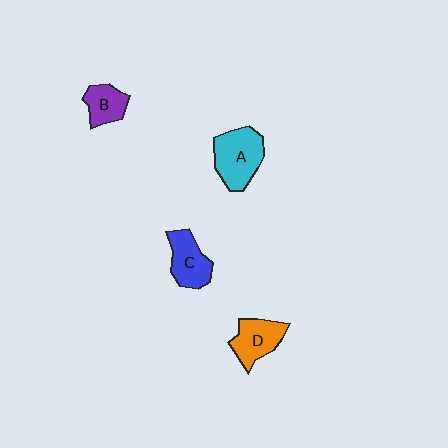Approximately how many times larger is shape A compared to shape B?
Approximately 1.7 times.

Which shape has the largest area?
Shape A (cyan).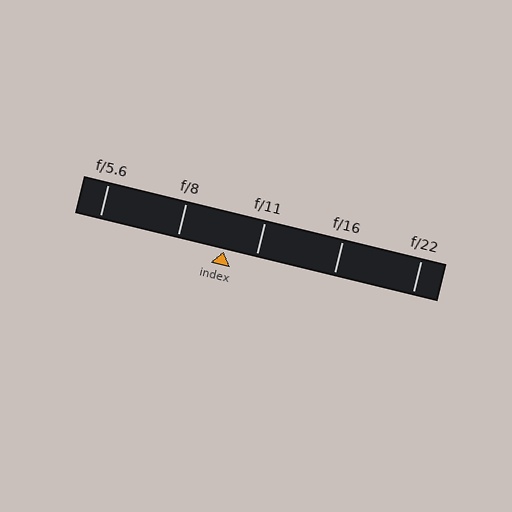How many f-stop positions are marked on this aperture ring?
There are 5 f-stop positions marked.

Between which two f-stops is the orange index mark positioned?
The index mark is between f/8 and f/11.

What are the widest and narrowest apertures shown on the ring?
The widest aperture shown is f/5.6 and the narrowest is f/22.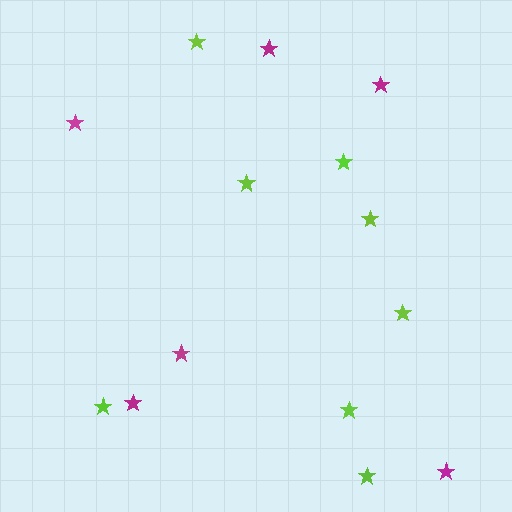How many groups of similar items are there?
There are 2 groups: one group of lime stars (8) and one group of magenta stars (6).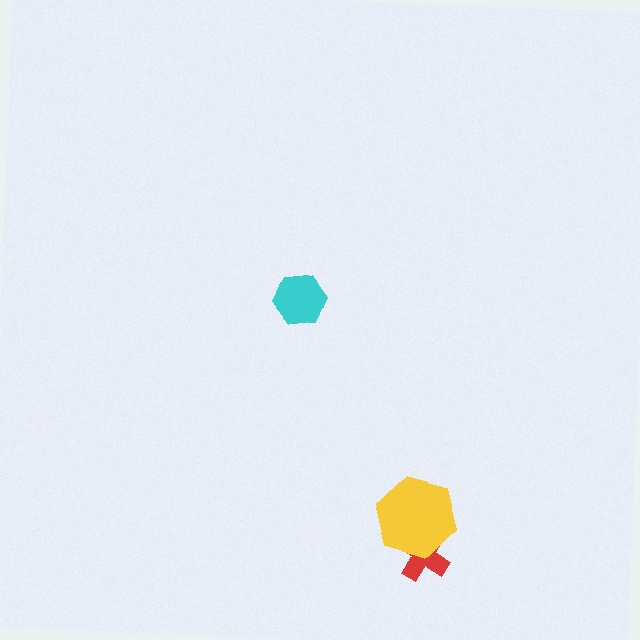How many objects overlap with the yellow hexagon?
1 object overlaps with the yellow hexagon.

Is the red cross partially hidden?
Yes, it is partially covered by another shape.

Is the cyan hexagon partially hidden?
No, no other shape covers it.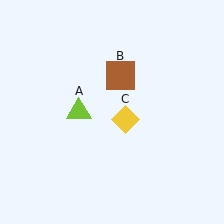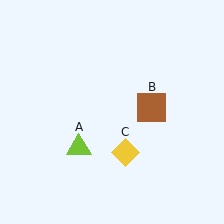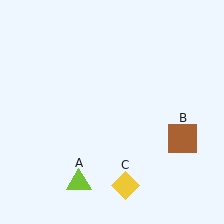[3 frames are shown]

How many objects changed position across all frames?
3 objects changed position: lime triangle (object A), brown square (object B), yellow diamond (object C).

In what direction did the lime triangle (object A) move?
The lime triangle (object A) moved down.